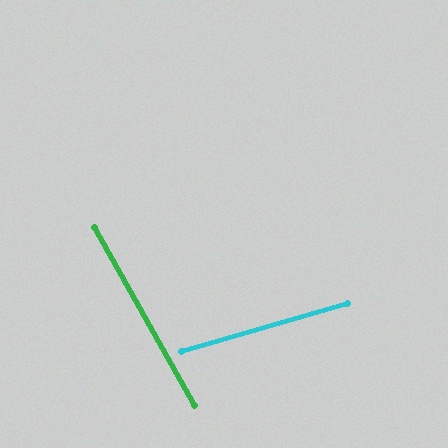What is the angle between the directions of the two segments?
Approximately 77 degrees.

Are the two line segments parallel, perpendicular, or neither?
Neither parallel nor perpendicular — they differ by about 77°.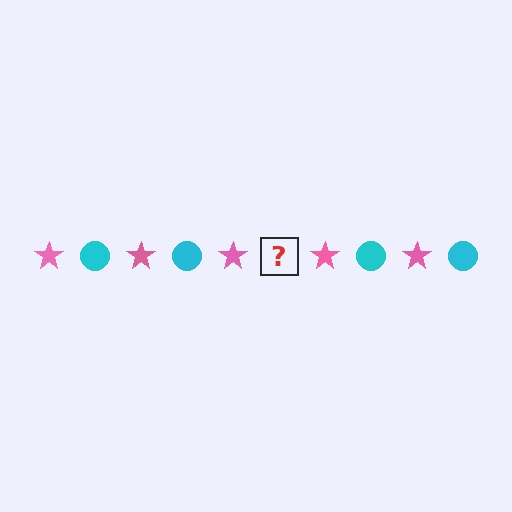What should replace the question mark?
The question mark should be replaced with a cyan circle.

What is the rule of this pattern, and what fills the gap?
The rule is that the pattern alternates between pink star and cyan circle. The gap should be filled with a cyan circle.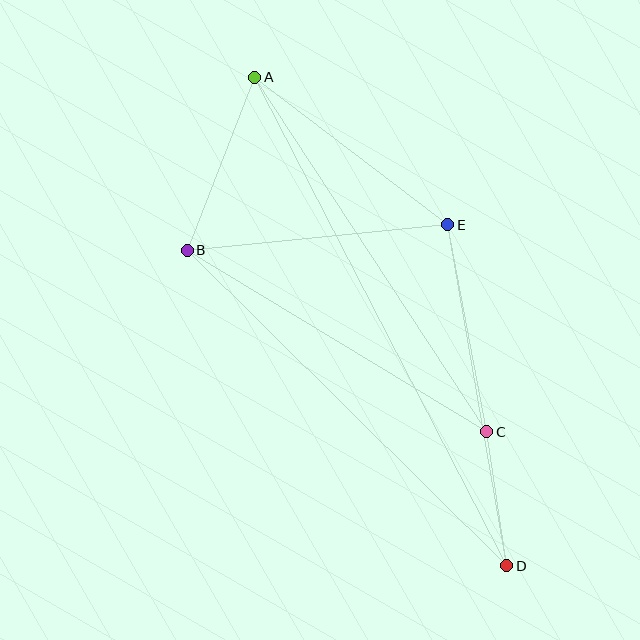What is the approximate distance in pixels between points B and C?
The distance between B and C is approximately 351 pixels.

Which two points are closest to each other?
Points C and D are closest to each other.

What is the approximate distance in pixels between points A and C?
The distance between A and C is approximately 424 pixels.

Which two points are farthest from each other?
Points A and D are farthest from each other.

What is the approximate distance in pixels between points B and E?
The distance between B and E is approximately 262 pixels.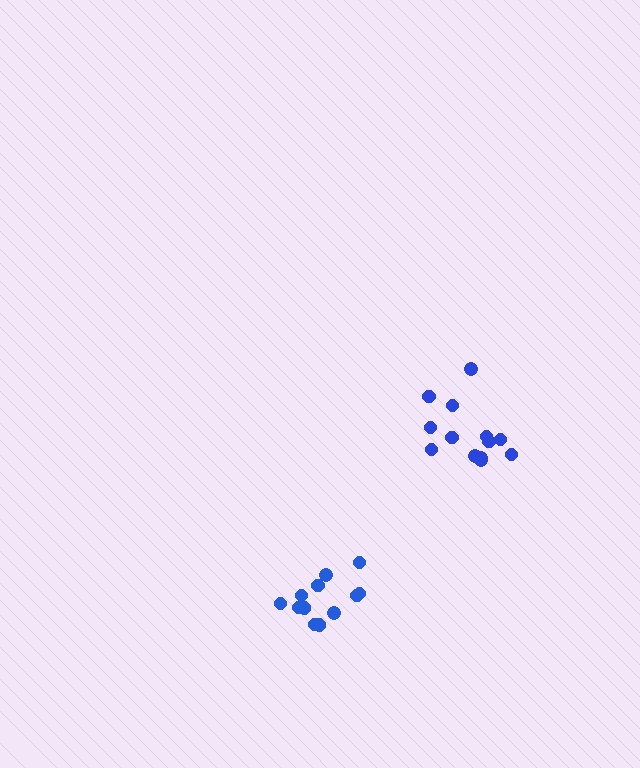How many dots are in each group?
Group 1: 13 dots, Group 2: 12 dots (25 total).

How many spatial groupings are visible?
There are 2 spatial groupings.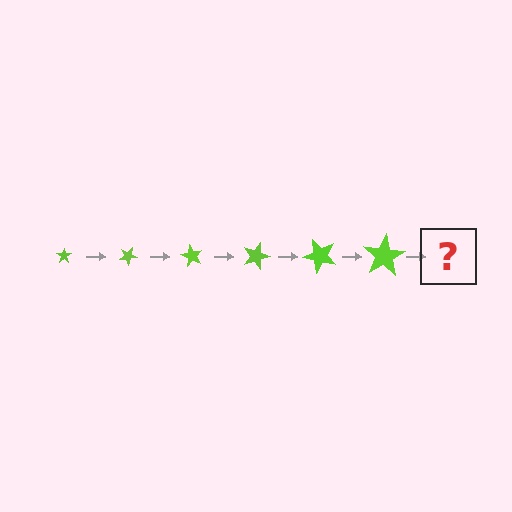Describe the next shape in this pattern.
It should be a star, larger than the previous one and rotated 180 degrees from the start.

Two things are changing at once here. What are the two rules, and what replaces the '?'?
The two rules are that the star grows larger each step and it rotates 30 degrees each step. The '?' should be a star, larger than the previous one and rotated 180 degrees from the start.